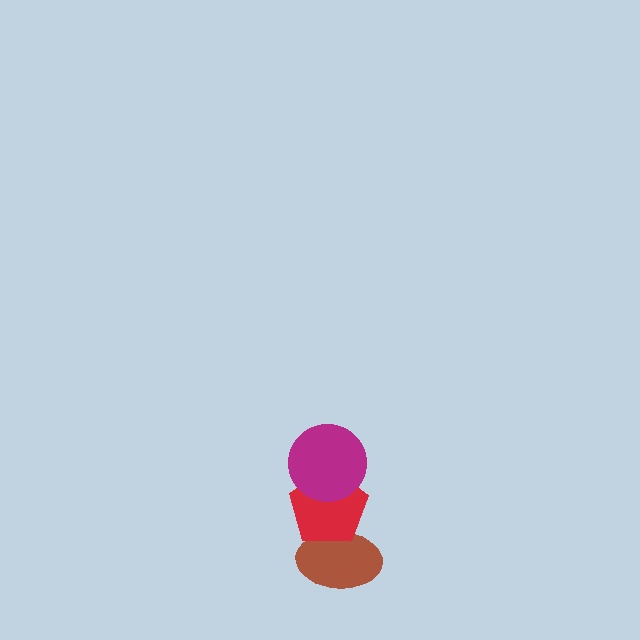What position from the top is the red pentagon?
The red pentagon is 2nd from the top.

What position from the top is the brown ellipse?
The brown ellipse is 3rd from the top.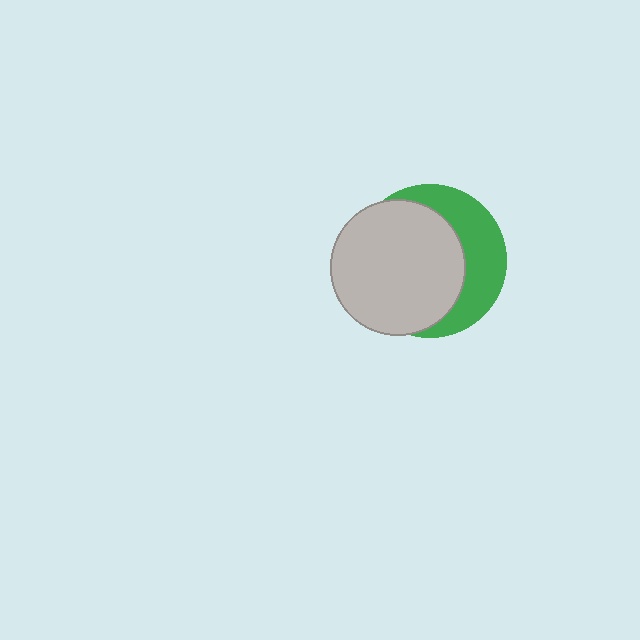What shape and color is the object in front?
The object in front is a light gray circle.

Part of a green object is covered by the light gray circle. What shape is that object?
It is a circle.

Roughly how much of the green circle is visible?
A small part of it is visible (roughly 37%).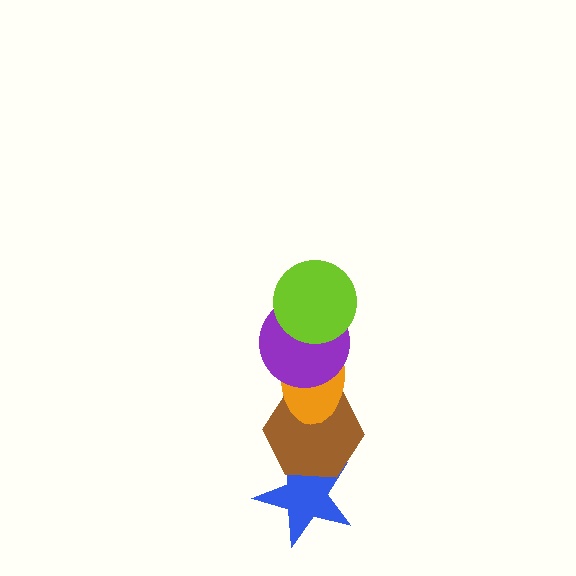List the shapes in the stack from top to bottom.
From top to bottom: the lime circle, the purple circle, the orange ellipse, the brown hexagon, the blue star.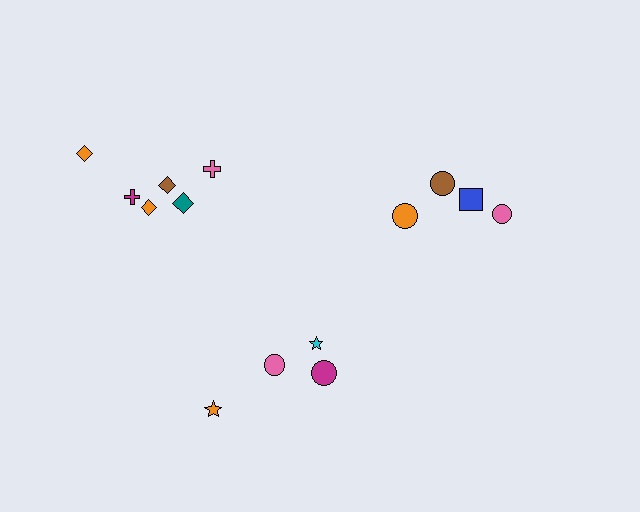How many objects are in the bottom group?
There are 4 objects.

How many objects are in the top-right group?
There are 4 objects.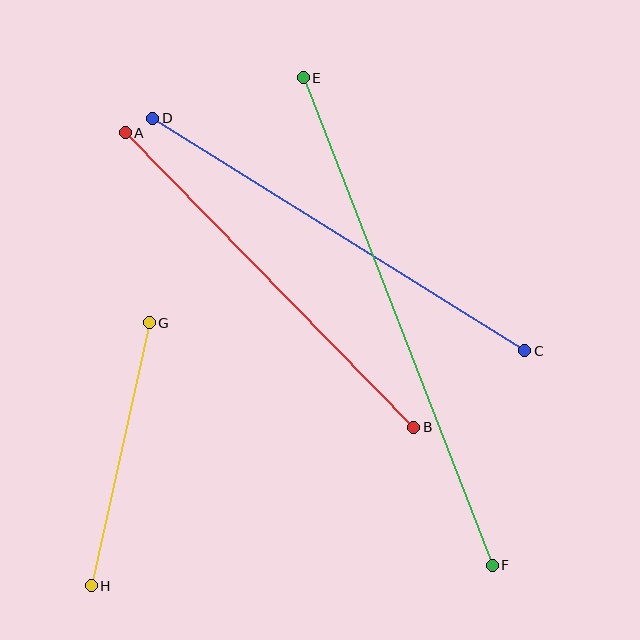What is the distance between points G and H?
The distance is approximately 269 pixels.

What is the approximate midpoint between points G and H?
The midpoint is at approximately (120, 454) pixels.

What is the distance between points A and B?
The distance is approximately 412 pixels.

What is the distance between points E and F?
The distance is approximately 523 pixels.